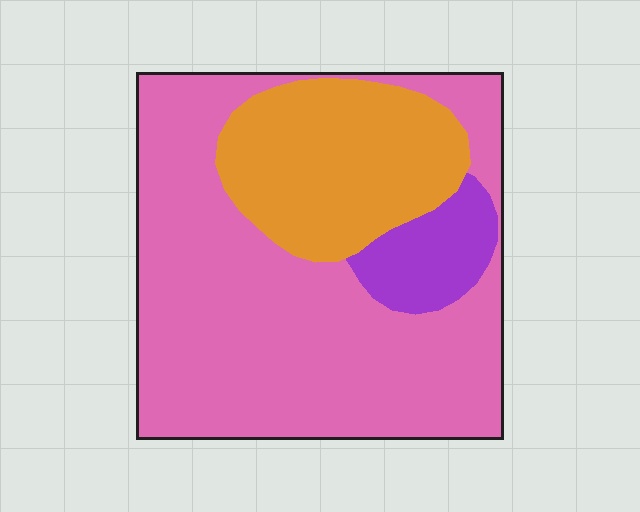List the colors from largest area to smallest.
From largest to smallest: pink, orange, purple.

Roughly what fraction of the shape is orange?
Orange covers 26% of the shape.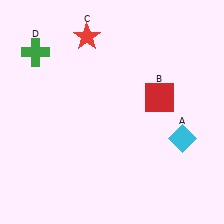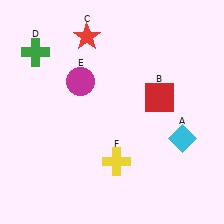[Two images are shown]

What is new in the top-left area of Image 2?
A magenta circle (E) was added in the top-left area of Image 2.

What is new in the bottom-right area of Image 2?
A yellow cross (F) was added in the bottom-right area of Image 2.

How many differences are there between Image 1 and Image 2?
There are 2 differences between the two images.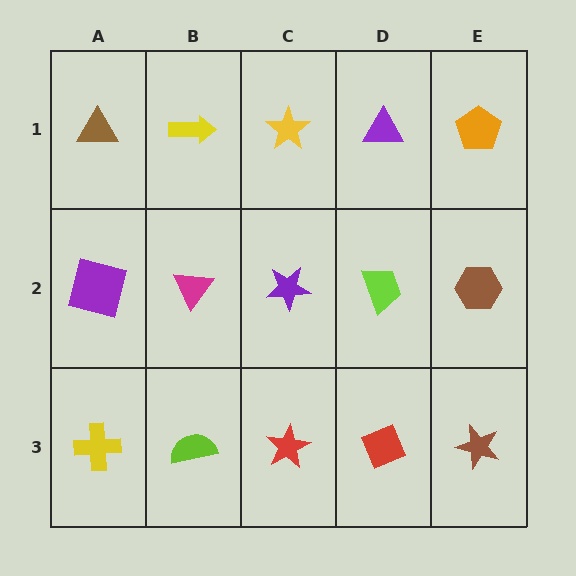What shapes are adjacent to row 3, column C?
A purple star (row 2, column C), a lime semicircle (row 3, column B), a red diamond (row 3, column D).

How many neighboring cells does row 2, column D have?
4.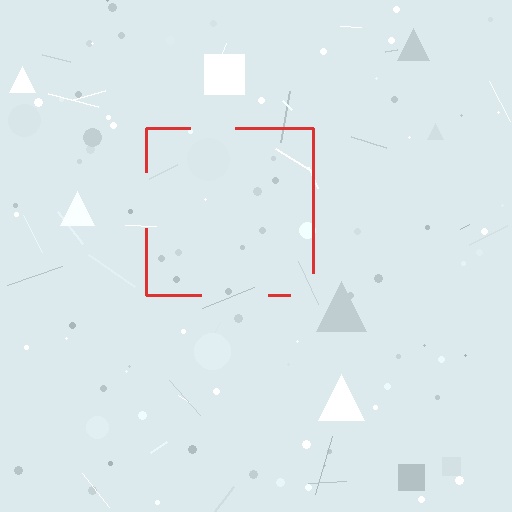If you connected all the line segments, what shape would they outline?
They would outline a square.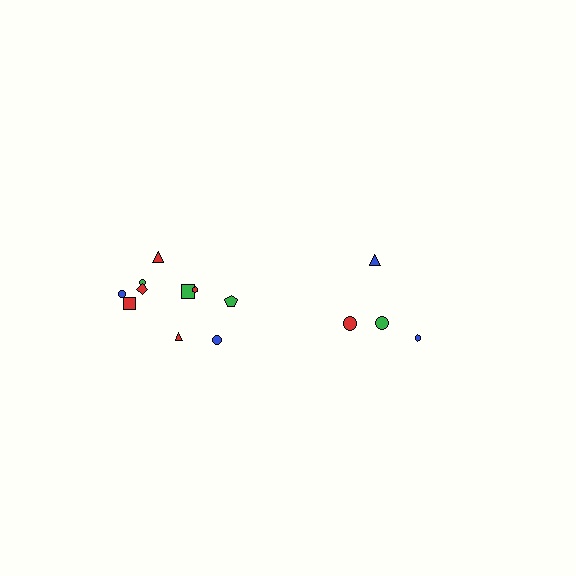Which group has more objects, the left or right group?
The left group.